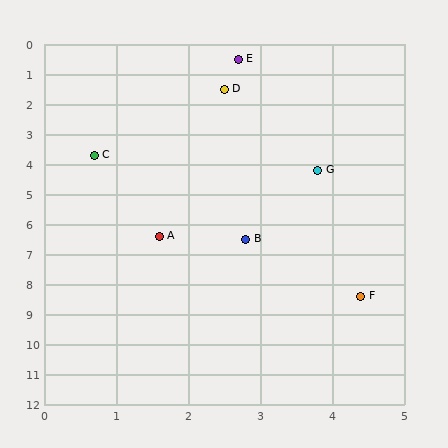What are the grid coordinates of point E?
Point E is at approximately (2.7, 0.5).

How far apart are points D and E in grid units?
Points D and E are about 1.0 grid units apart.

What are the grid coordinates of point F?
Point F is at approximately (4.4, 8.4).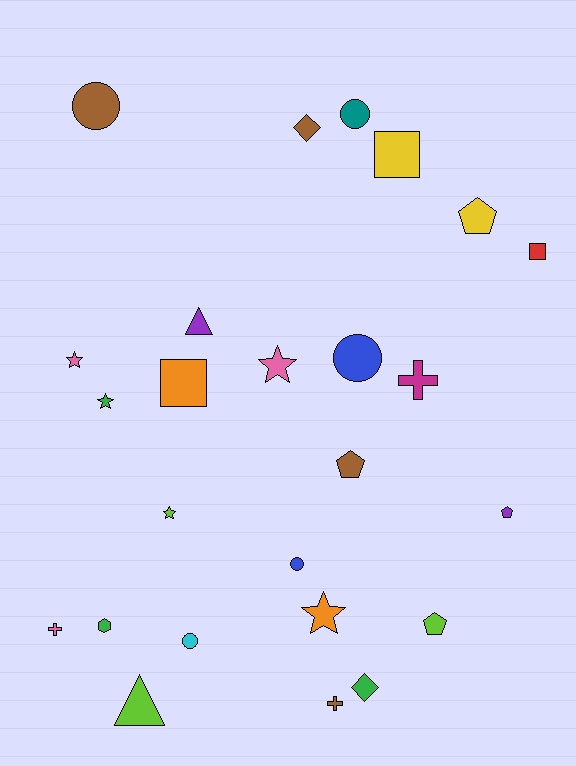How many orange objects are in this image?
There are 2 orange objects.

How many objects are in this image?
There are 25 objects.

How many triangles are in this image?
There are 2 triangles.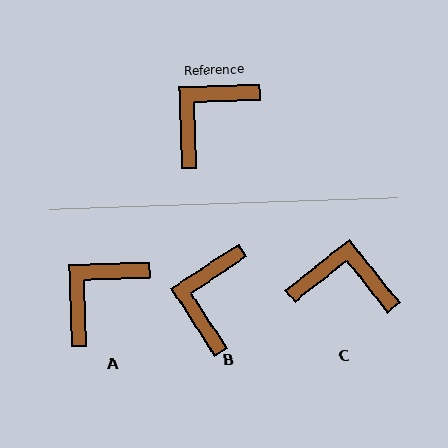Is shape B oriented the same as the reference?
No, it is off by about 31 degrees.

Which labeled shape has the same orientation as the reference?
A.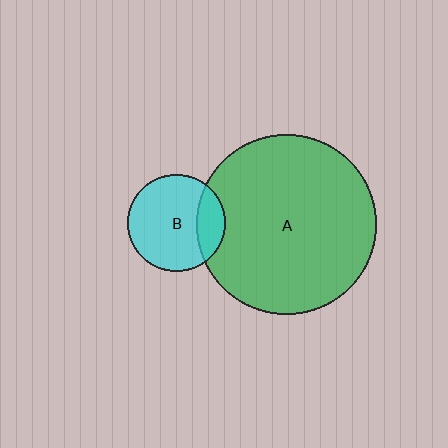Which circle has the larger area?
Circle A (green).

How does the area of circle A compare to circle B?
Approximately 3.4 times.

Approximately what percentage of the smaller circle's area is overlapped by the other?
Approximately 20%.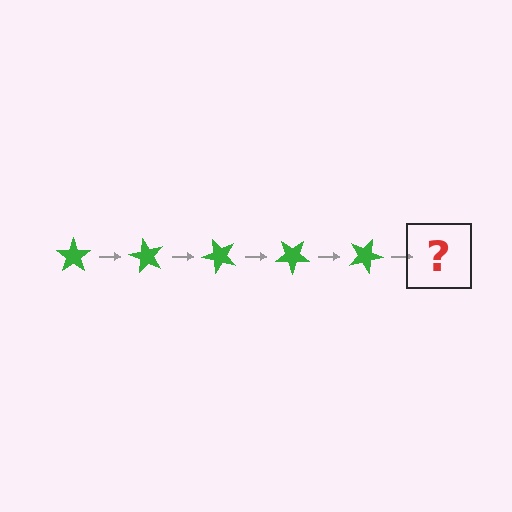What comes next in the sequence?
The next element should be a green star rotated 300 degrees.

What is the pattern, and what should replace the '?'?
The pattern is that the star rotates 60 degrees each step. The '?' should be a green star rotated 300 degrees.